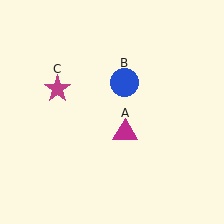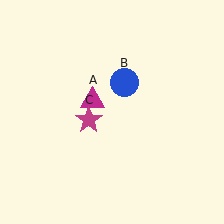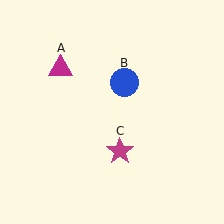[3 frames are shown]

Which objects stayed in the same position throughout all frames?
Blue circle (object B) remained stationary.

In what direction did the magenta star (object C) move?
The magenta star (object C) moved down and to the right.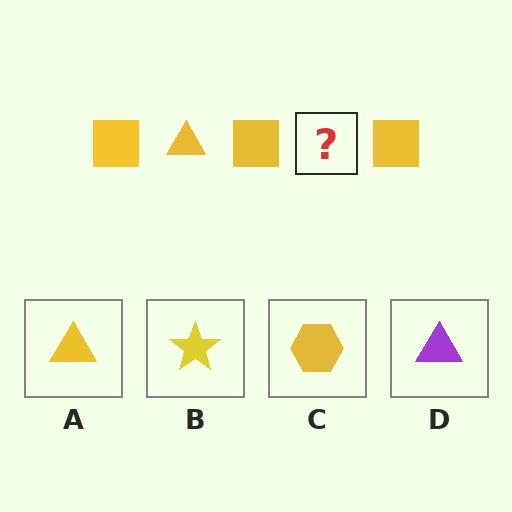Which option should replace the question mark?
Option A.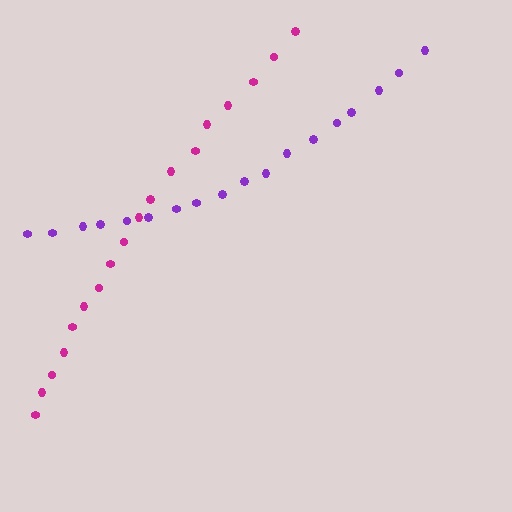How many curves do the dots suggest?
There are 2 distinct paths.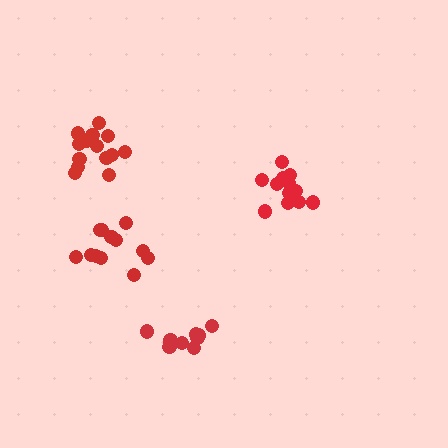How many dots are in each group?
Group 1: 11 dots, Group 2: 12 dots, Group 3: 15 dots, Group 4: 12 dots (50 total).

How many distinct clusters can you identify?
There are 4 distinct clusters.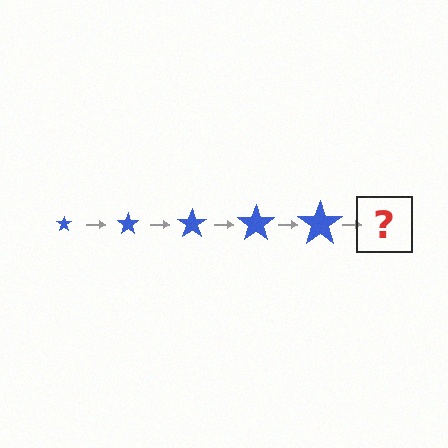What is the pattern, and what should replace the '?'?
The pattern is that the star gets progressively larger each step. The '?' should be a blue star, larger than the previous one.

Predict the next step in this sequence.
The next step is a blue star, larger than the previous one.